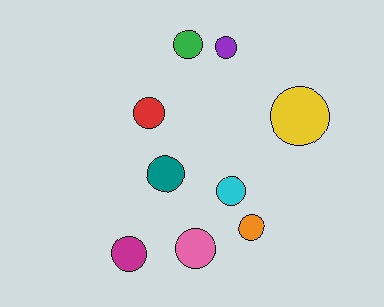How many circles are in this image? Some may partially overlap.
There are 9 circles.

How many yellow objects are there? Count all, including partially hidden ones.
There is 1 yellow object.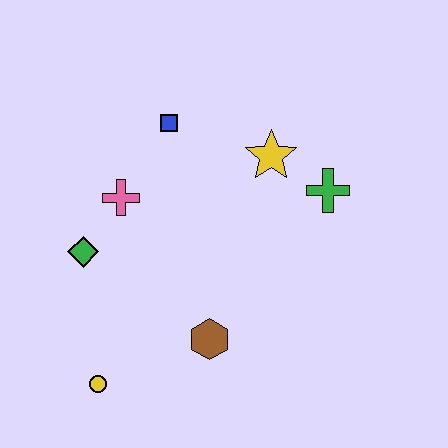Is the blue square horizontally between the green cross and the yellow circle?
Yes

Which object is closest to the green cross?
The yellow star is closest to the green cross.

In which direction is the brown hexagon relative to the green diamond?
The brown hexagon is to the right of the green diamond.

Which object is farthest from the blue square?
The yellow circle is farthest from the blue square.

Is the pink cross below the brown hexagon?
No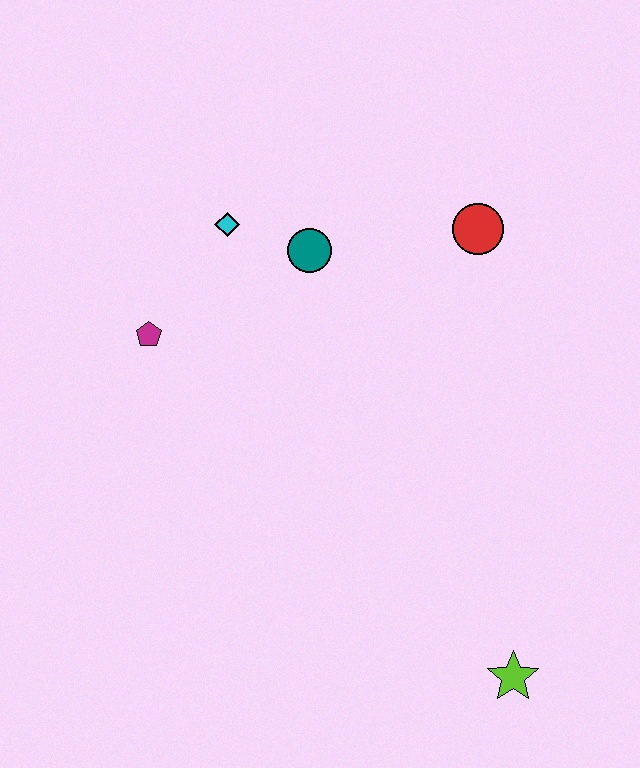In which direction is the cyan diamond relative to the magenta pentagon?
The cyan diamond is above the magenta pentagon.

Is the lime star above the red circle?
No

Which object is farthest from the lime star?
The cyan diamond is farthest from the lime star.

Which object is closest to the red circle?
The teal circle is closest to the red circle.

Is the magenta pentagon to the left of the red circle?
Yes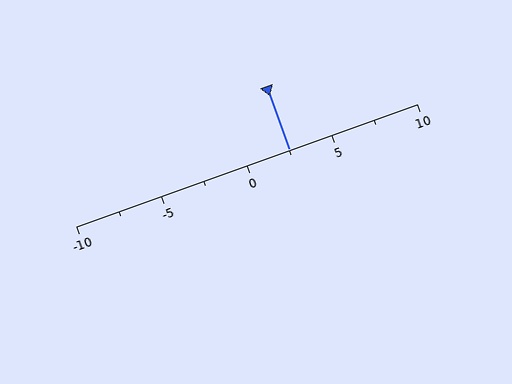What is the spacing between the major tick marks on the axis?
The major ticks are spaced 5 apart.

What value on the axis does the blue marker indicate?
The marker indicates approximately 2.5.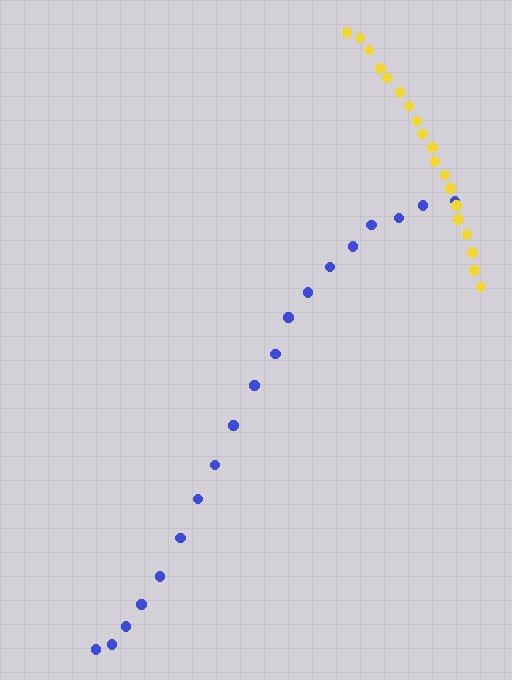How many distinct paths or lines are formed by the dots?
There are 2 distinct paths.